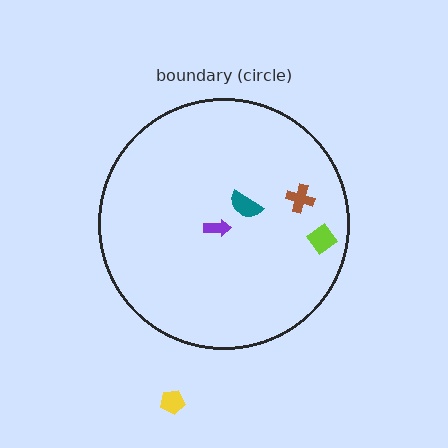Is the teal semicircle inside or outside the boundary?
Inside.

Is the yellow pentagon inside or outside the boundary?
Outside.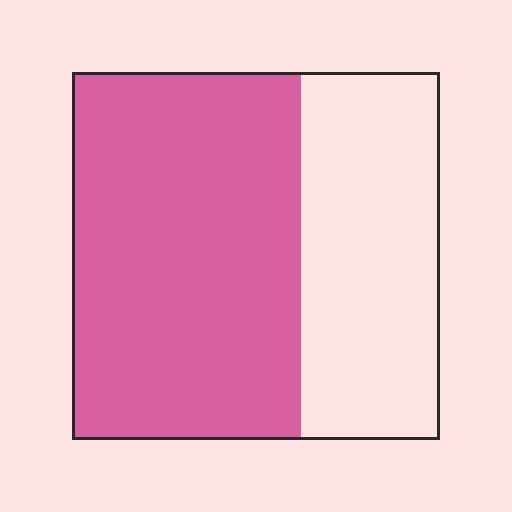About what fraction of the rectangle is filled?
About five eighths (5/8).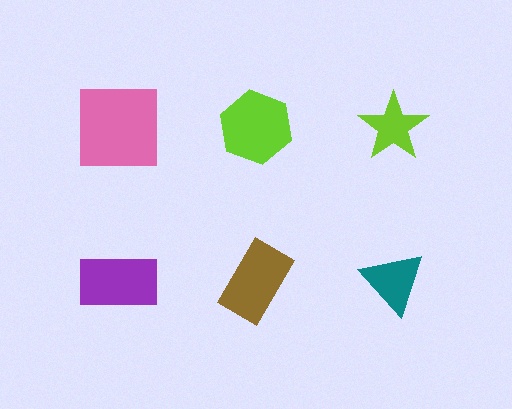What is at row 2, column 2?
A brown rectangle.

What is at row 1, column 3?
A lime star.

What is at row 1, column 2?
A lime hexagon.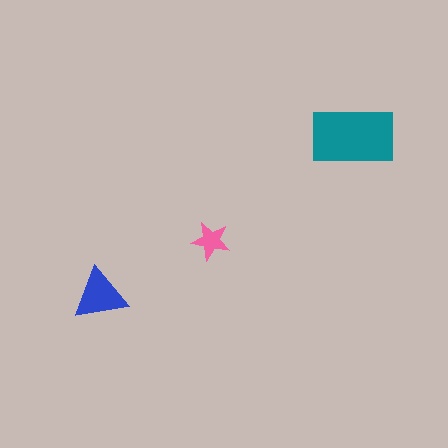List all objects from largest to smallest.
The teal rectangle, the blue triangle, the pink star.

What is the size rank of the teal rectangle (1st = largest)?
1st.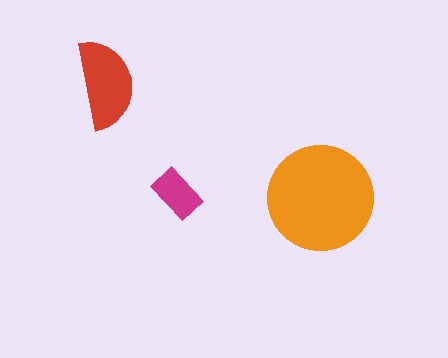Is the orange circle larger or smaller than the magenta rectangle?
Larger.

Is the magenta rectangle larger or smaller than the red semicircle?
Smaller.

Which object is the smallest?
The magenta rectangle.